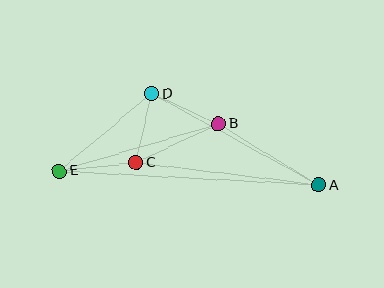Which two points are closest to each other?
Points C and D are closest to each other.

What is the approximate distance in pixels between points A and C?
The distance between A and C is approximately 184 pixels.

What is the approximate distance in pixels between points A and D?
The distance between A and D is approximately 191 pixels.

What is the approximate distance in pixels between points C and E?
The distance between C and E is approximately 77 pixels.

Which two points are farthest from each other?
Points A and E are farthest from each other.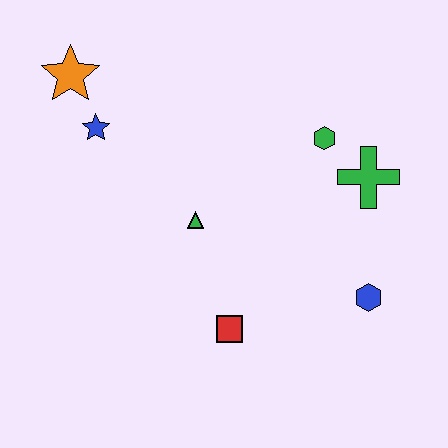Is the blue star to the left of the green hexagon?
Yes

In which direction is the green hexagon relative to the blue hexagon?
The green hexagon is above the blue hexagon.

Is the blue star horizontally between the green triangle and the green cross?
No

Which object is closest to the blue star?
The orange star is closest to the blue star.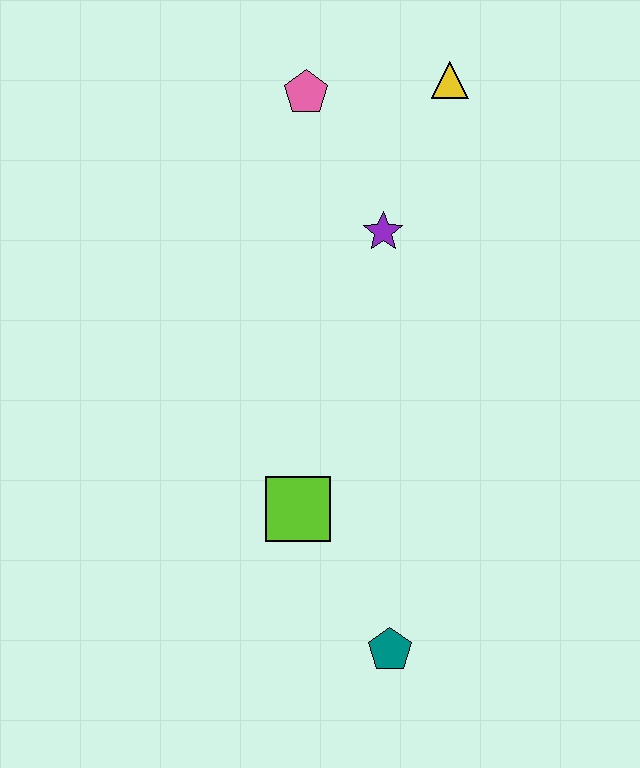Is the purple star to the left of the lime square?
No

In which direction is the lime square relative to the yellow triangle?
The lime square is below the yellow triangle.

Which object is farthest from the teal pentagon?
The yellow triangle is farthest from the teal pentagon.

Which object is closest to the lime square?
The teal pentagon is closest to the lime square.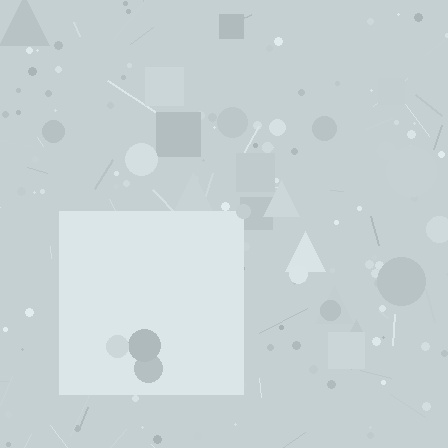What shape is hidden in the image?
A square is hidden in the image.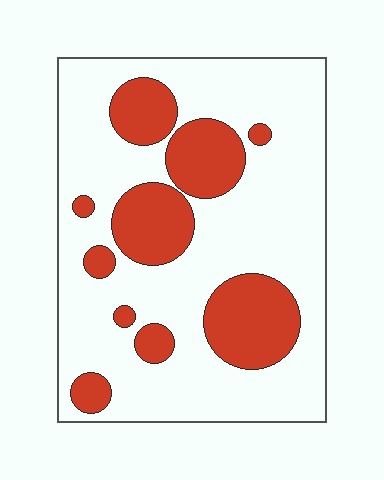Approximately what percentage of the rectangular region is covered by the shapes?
Approximately 25%.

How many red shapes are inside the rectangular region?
10.